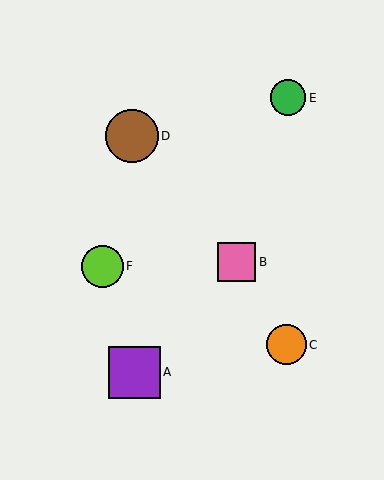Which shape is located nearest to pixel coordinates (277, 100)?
The green circle (labeled E) at (288, 98) is nearest to that location.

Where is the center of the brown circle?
The center of the brown circle is at (132, 136).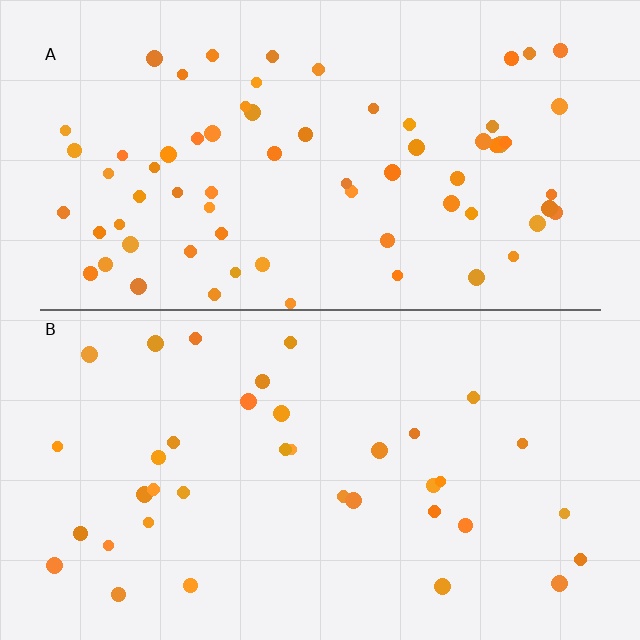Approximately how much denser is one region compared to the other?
Approximately 1.9× — region A over region B.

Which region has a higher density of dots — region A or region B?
A (the top).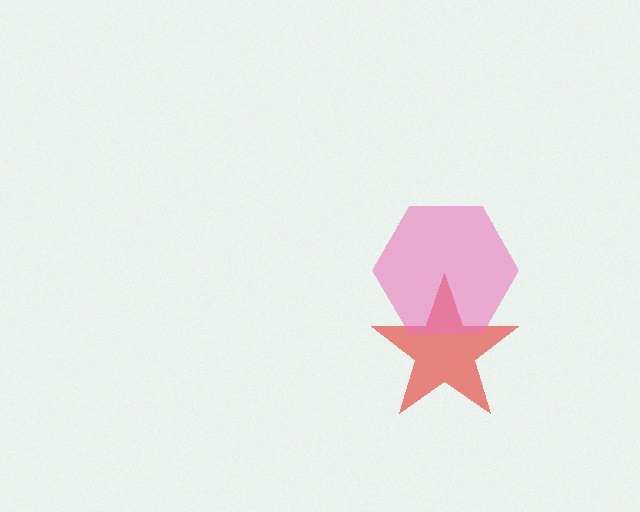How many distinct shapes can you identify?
There are 2 distinct shapes: a red star, a pink hexagon.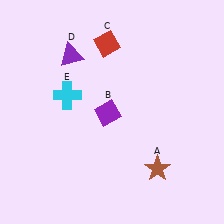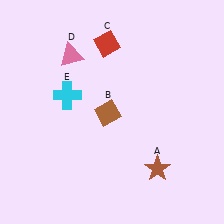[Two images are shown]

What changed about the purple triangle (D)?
In Image 1, D is purple. In Image 2, it changed to pink.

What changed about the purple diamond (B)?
In Image 1, B is purple. In Image 2, it changed to brown.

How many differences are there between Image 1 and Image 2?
There are 2 differences between the two images.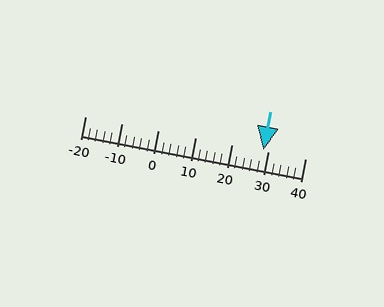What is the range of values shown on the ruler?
The ruler shows values from -20 to 40.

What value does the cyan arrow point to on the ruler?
The cyan arrow points to approximately 29.